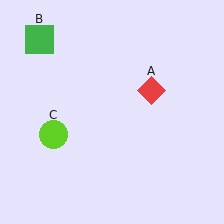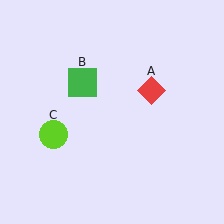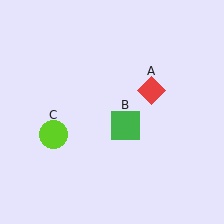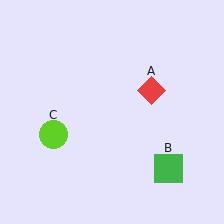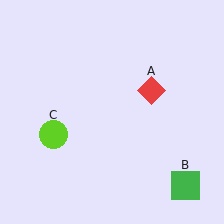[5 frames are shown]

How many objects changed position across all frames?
1 object changed position: green square (object B).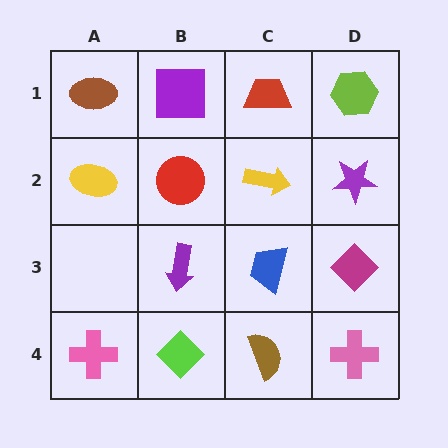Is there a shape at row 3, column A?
No, that cell is empty.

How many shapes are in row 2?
4 shapes.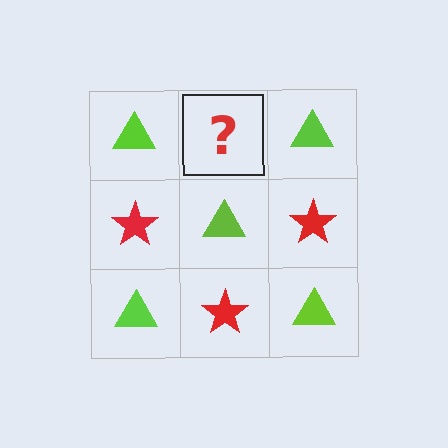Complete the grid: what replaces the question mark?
The question mark should be replaced with a red star.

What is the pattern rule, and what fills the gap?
The rule is that it alternates lime triangle and red star in a checkerboard pattern. The gap should be filled with a red star.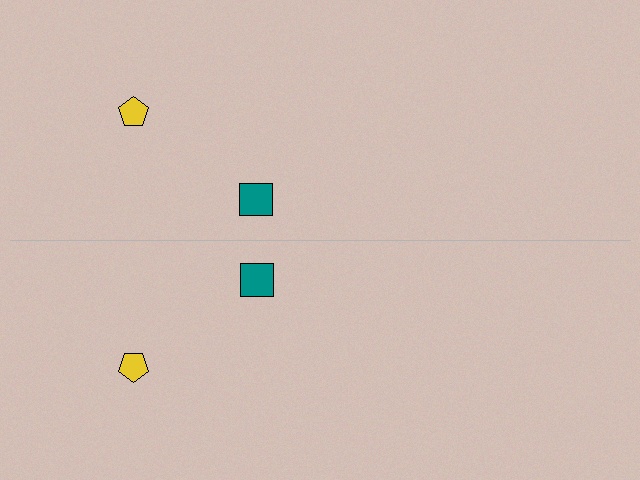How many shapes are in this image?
There are 4 shapes in this image.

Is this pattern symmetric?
Yes, this pattern has bilateral (reflection) symmetry.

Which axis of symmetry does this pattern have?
The pattern has a horizontal axis of symmetry running through the center of the image.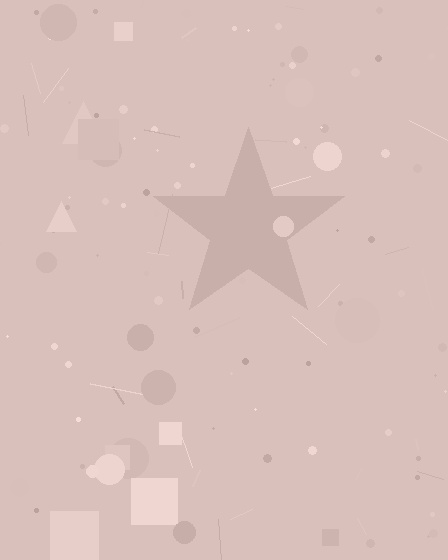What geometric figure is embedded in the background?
A star is embedded in the background.